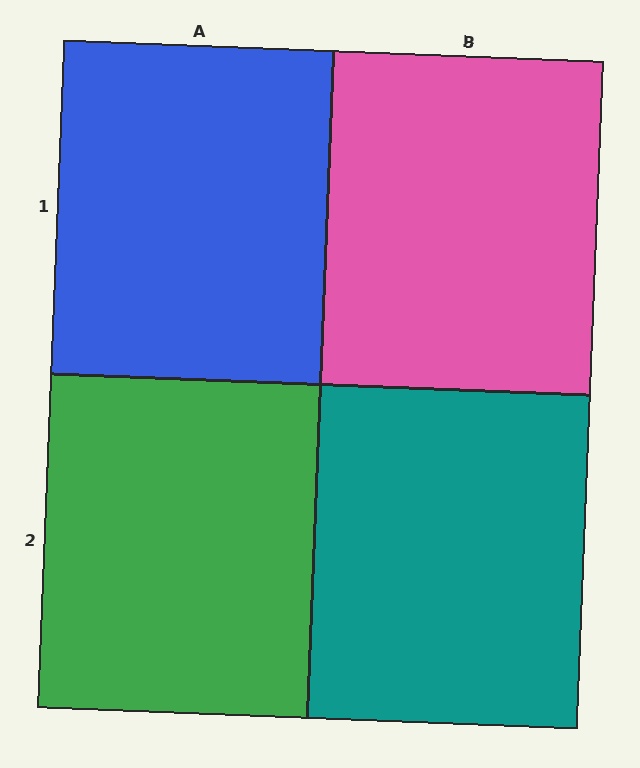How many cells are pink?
1 cell is pink.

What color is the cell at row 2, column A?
Green.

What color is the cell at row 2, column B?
Teal.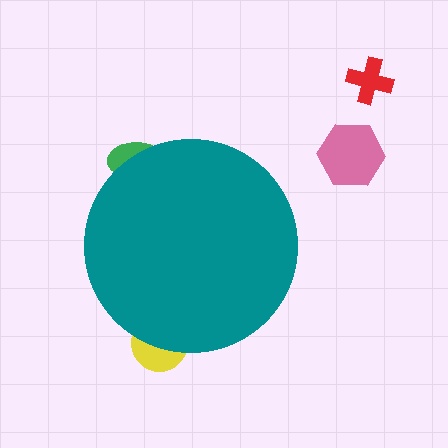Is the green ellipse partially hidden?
Yes, the green ellipse is partially hidden behind the teal circle.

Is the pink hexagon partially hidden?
No, the pink hexagon is fully visible.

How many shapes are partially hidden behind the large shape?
2 shapes are partially hidden.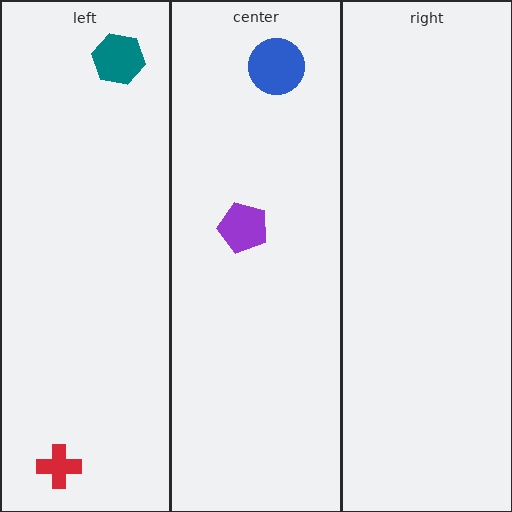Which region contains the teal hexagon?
The left region.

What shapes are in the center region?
The blue circle, the purple pentagon.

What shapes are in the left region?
The red cross, the teal hexagon.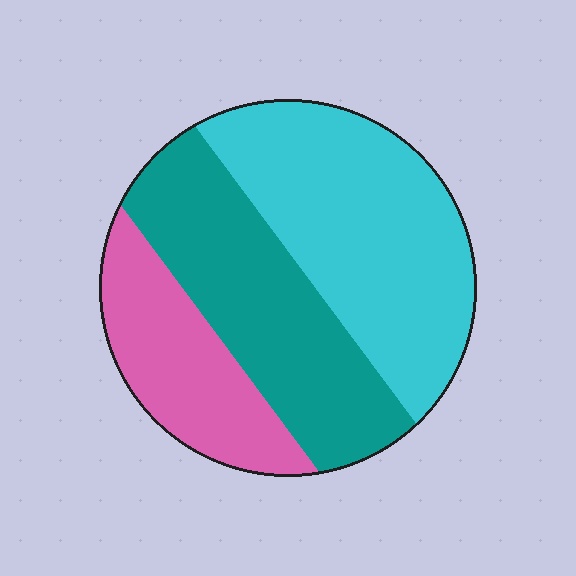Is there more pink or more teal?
Teal.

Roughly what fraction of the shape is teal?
Teal takes up about one third (1/3) of the shape.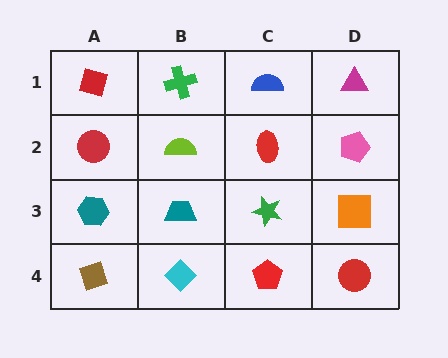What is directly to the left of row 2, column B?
A red circle.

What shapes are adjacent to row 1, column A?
A red circle (row 2, column A), a green cross (row 1, column B).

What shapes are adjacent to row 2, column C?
A blue semicircle (row 1, column C), a green star (row 3, column C), a lime semicircle (row 2, column B), a pink pentagon (row 2, column D).